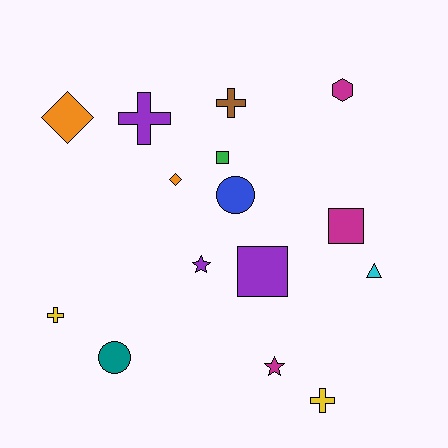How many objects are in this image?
There are 15 objects.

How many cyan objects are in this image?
There is 1 cyan object.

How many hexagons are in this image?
There is 1 hexagon.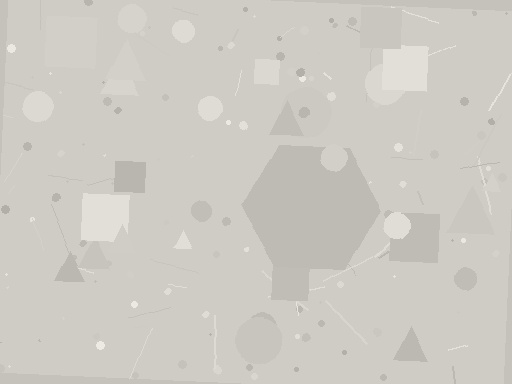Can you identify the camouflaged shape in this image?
The camouflaged shape is a hexagon.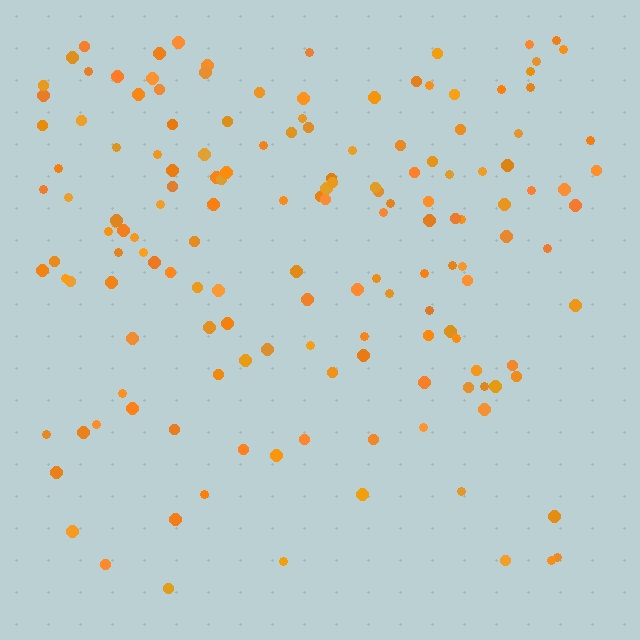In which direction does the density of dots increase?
From bottom to top, with the top side densest.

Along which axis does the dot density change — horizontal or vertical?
Vertical.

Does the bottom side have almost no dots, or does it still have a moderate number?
Still a moderate number, just noticeably fewer than the top.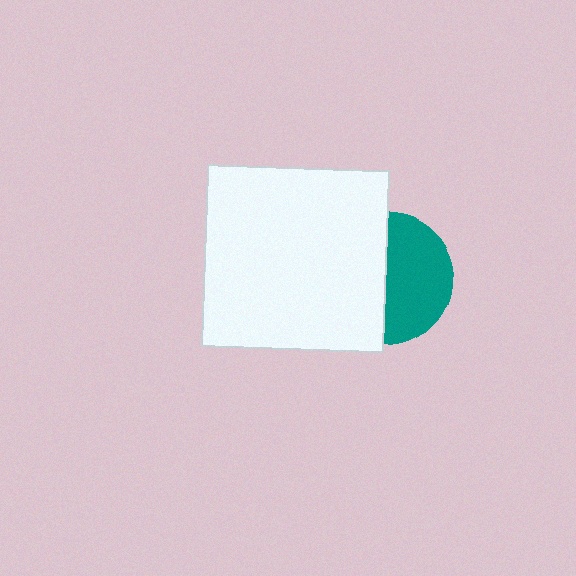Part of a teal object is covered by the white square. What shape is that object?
It is a circle.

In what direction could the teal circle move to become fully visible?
The teal circle could move right. That would shift it out from behind the white square entirely.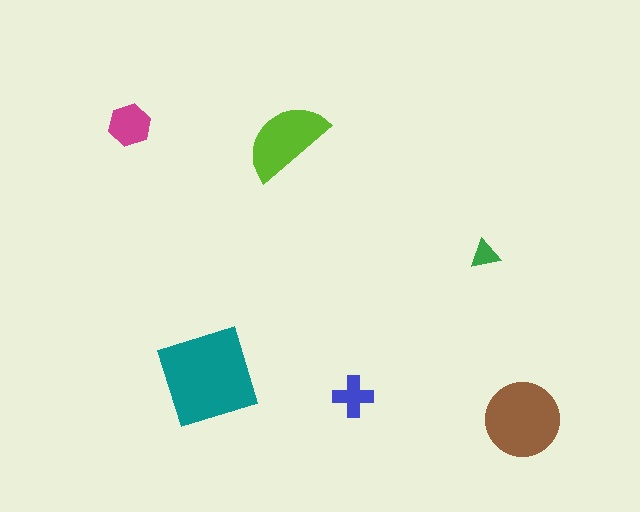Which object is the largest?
The teal diamond.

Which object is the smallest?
The green triangle.